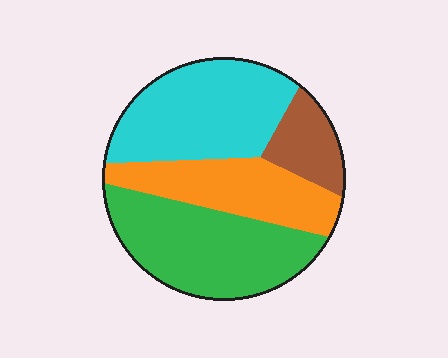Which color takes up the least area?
Brown, at roughly 10%.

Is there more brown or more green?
Green.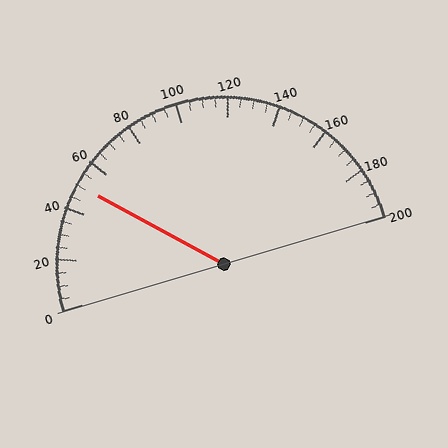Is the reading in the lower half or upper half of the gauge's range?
The reading is in the lower half of the range (0 to 200).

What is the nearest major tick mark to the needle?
The nearest major tick mark is 40.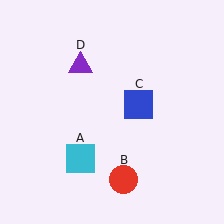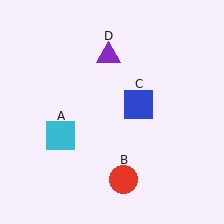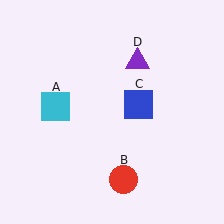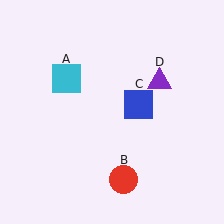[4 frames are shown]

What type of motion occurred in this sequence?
The cyan square (object A), purple triangle (object D) rotated clockwise around the center of the scene.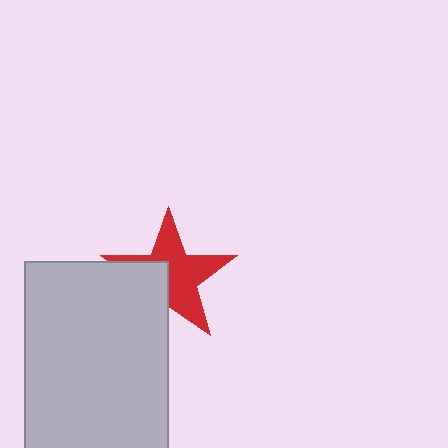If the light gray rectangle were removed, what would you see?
You would see the complete red star.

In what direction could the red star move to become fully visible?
The red star could move toward the upper-right. That would shift it out from behind the light gray rectangle entirely.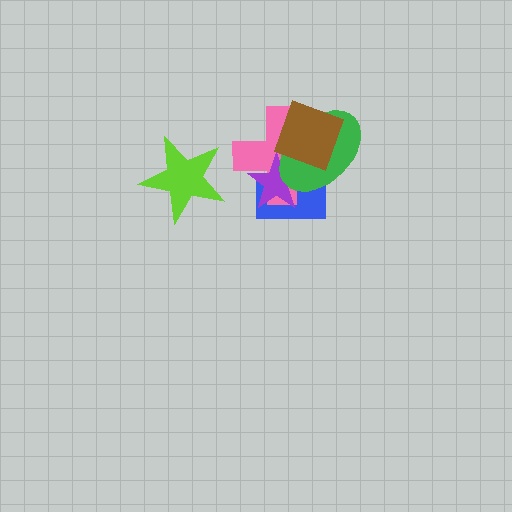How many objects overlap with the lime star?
0 objects overlap with the lime star.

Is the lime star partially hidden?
No, no other shape covers it.